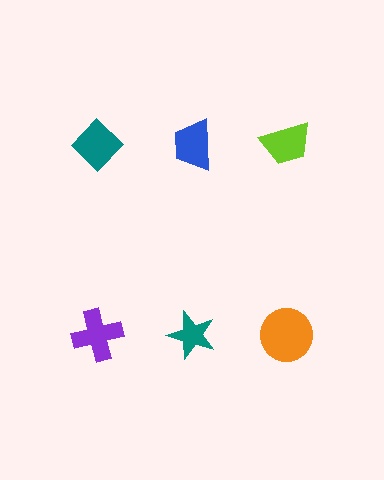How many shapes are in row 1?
3 shapes.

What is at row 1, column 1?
A teal diamond.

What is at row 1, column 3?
A lime trapezoid.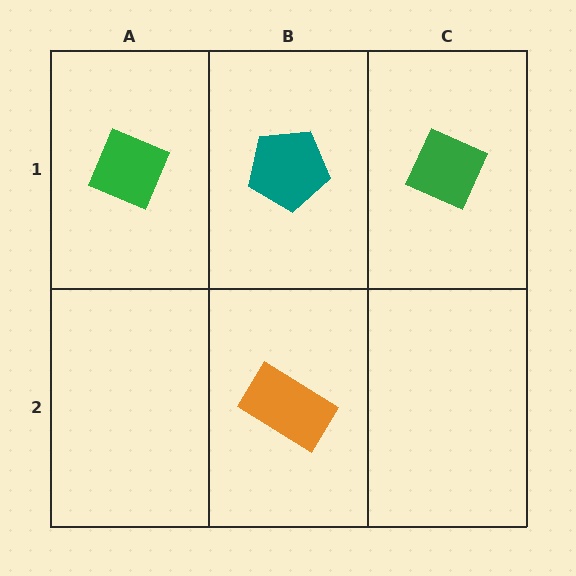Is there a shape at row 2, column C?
No, that cell is empty.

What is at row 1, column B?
A teal pentagon.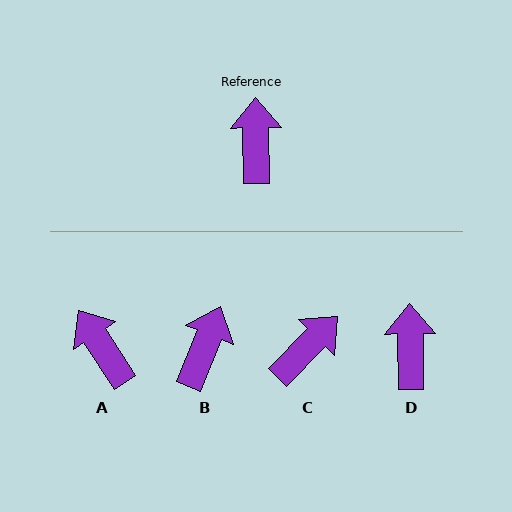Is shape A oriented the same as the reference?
No, it is off by about 32 degrees.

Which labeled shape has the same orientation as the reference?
D.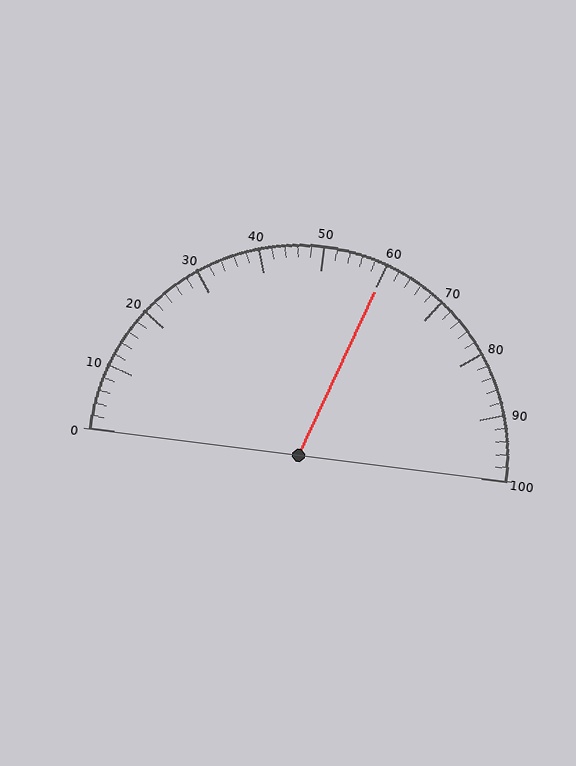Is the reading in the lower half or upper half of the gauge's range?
The reading is in the upper half of the range (0 to 100).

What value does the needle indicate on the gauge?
The needle indicates approximately 60.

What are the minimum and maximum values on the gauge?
The gauge ranges from 0 to 100.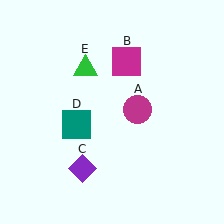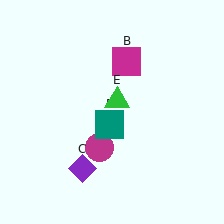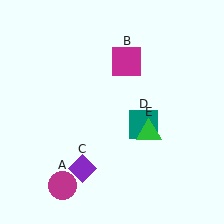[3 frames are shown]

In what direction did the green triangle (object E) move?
The green triangle (object E) moved down and to the right.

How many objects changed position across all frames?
3 objects changed position: magenta circle (object A), teal square (object D), green triangle (object E).